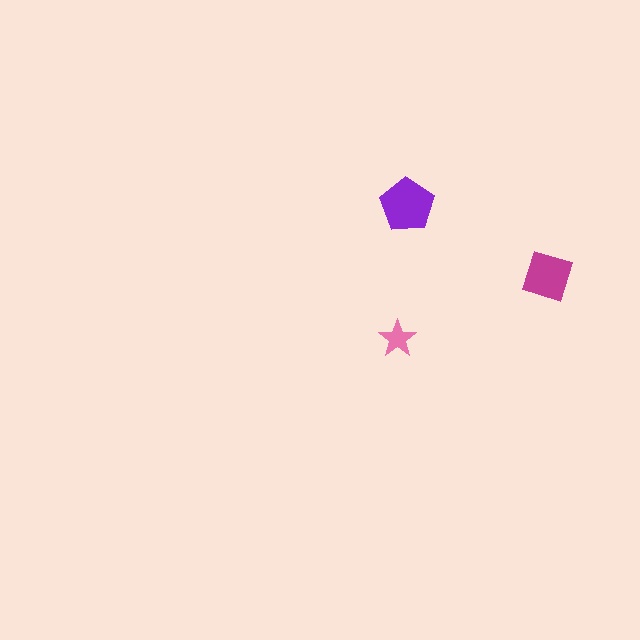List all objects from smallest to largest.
The pink star, the magenta diamond, the purple pentagon.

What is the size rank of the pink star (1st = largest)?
3rd.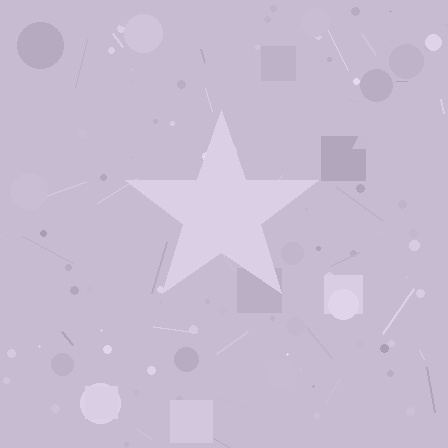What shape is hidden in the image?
A star is hidden in the image.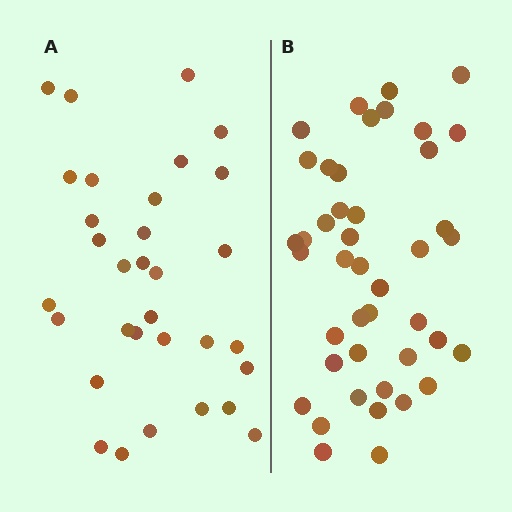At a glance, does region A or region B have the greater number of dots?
Region B (the right region) has more dots.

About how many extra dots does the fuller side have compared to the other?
Region B has roughly 12 or so more dots than region A.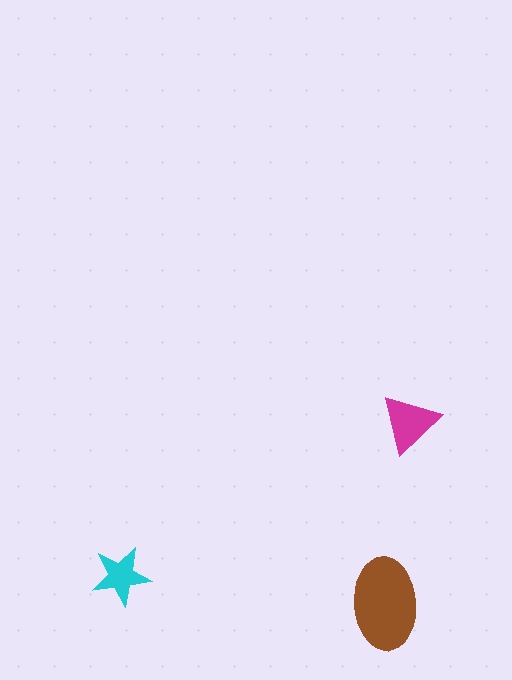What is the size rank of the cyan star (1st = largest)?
3rd.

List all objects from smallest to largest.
The cyan star, the magenta triangle, the brown ellipse.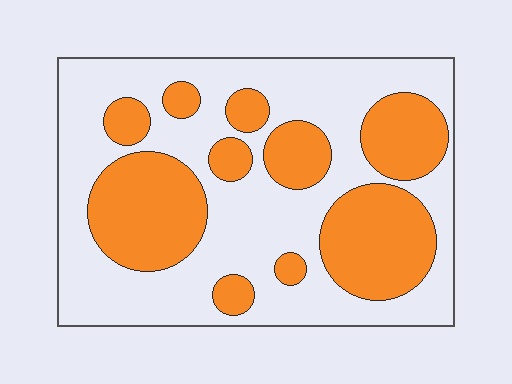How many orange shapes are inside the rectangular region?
10.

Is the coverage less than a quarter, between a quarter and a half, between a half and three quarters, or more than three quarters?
Between a quarter and a half.